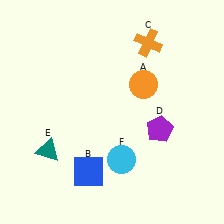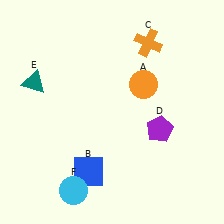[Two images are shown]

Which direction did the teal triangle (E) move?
The teal triangle (E) moved up.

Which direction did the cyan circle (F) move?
The cyan circle (F) moved left.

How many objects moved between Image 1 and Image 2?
2 objects moved between the two images.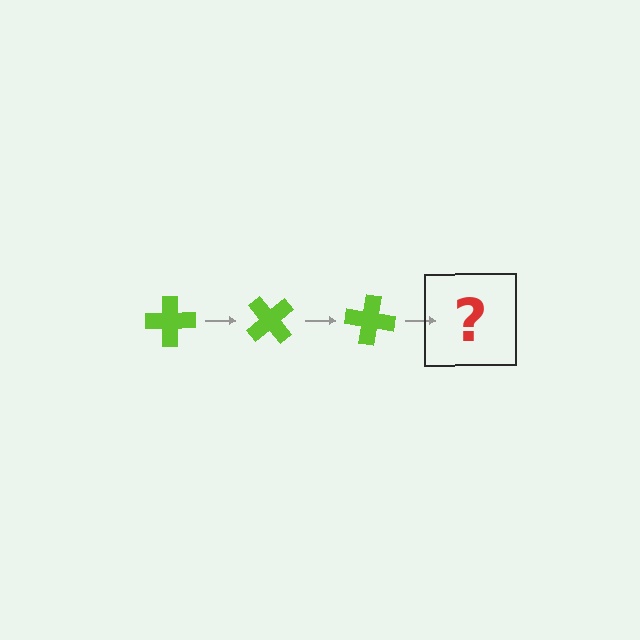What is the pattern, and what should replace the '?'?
The pattern is that the cross rotates 50 degrees each step. The '?' should be a lime cross rotated 150 degrees.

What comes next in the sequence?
The next element should be a lime cross rotated 150 degrees.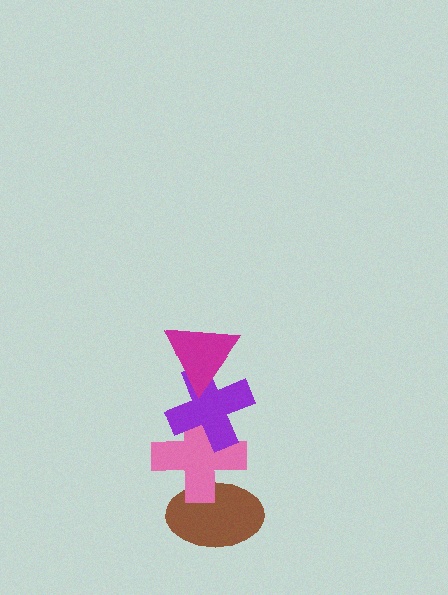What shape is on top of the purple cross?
The magenta triangle is on top of the purple cross.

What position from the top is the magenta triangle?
The magenta triangle is 1st from the top.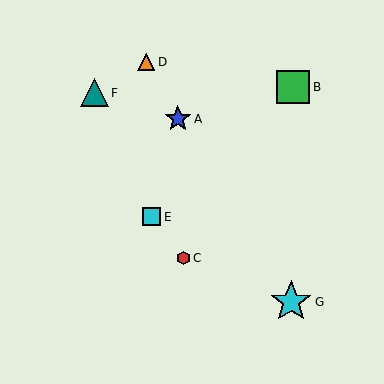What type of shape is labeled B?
Shape B is a green square.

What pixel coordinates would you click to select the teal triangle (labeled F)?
Click at (94, 93) to select the teal triangle F.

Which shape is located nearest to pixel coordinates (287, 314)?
The cyan star (labeled G) at (291, 302) is nearest to that location.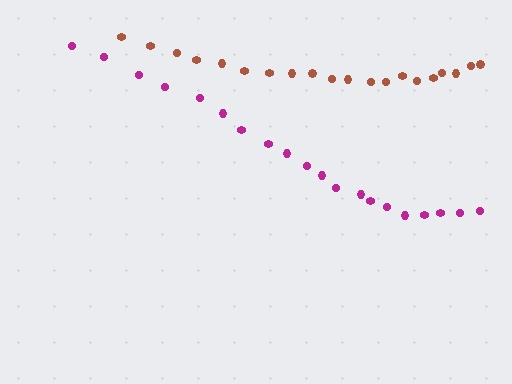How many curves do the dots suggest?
There are 2 distinct paths.